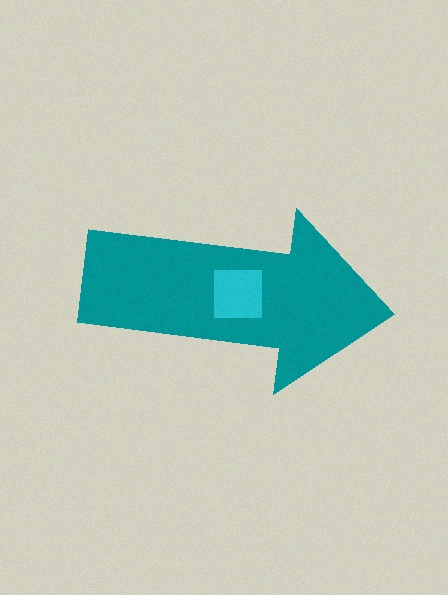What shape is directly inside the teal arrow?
The cyan square.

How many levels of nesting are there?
2.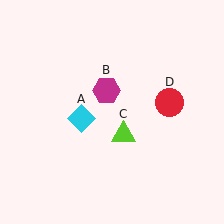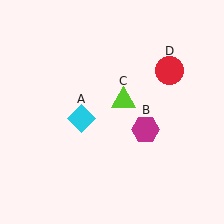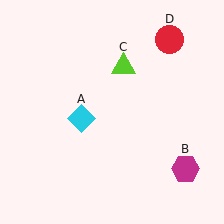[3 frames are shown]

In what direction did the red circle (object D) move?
The red circle (object D) moved up.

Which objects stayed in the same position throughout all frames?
Cyan diamond (object A) remained stationary.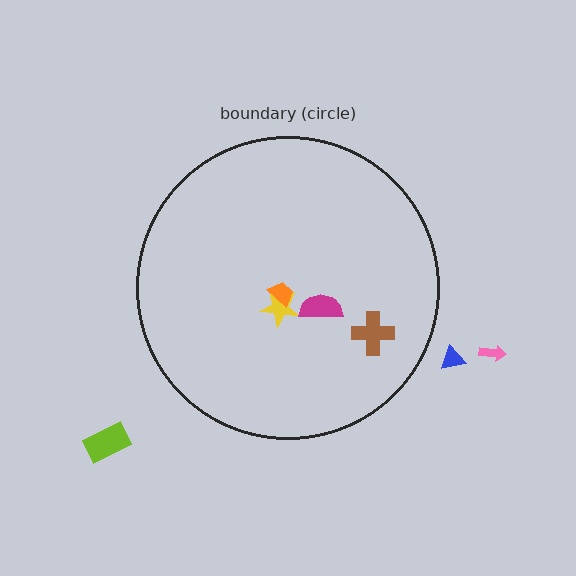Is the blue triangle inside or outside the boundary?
Outside.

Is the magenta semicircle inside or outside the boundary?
Inside.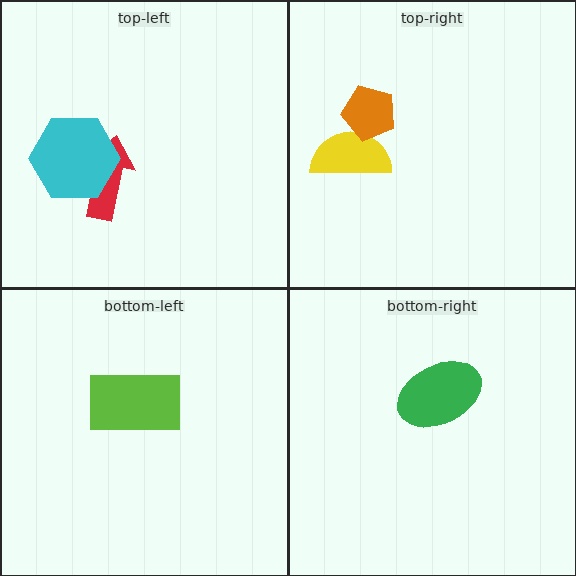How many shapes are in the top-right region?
2.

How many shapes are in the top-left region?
2.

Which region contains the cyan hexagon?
The top-left region.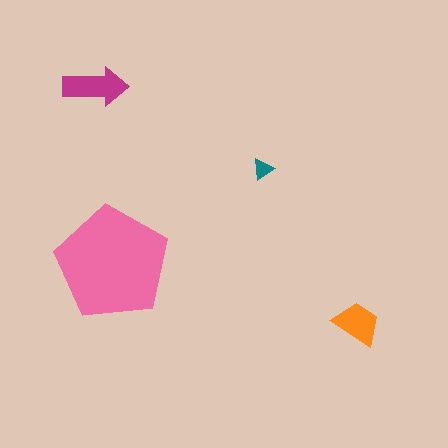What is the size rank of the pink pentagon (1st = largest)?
1st.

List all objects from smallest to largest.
The teal triangle, the orange trapezoid, the magenta arrow, the pink pentagon.